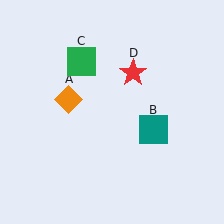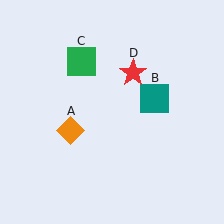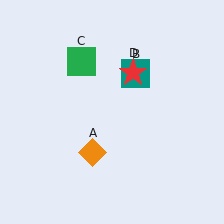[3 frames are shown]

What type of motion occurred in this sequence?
The orange diamond (object A), teal square (object B) rotated counterclockwise around the center of the scene.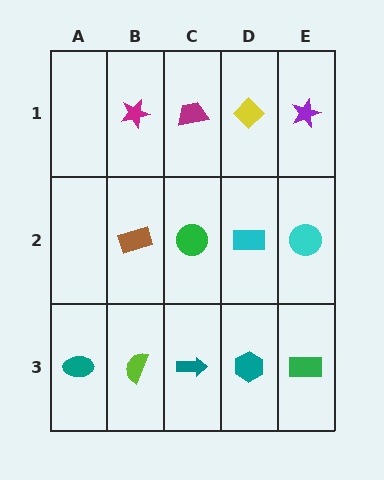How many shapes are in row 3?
5 shapes.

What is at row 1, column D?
A yellow diamond.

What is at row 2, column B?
A brown rectangle.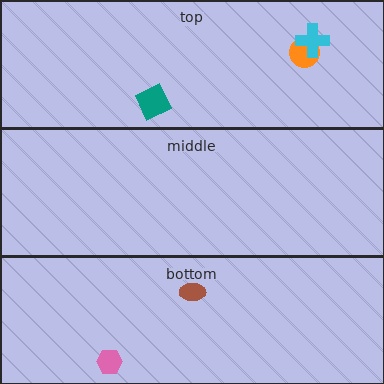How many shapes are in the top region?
3.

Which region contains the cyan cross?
The top region.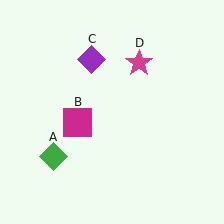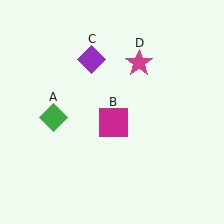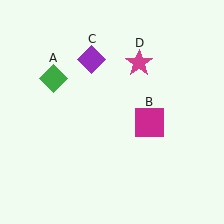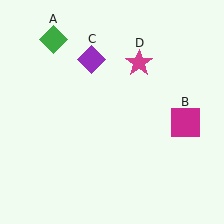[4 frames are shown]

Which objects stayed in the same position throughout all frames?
Purple diamond (object C) and magenta star (object D) remained stationary.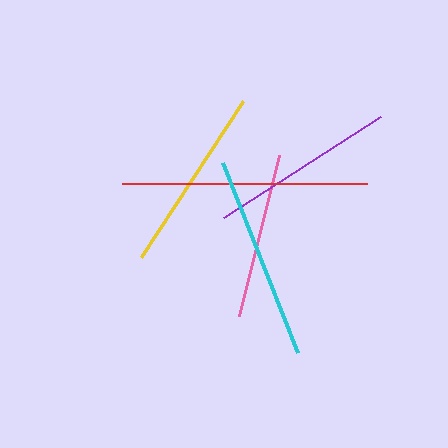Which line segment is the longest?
The red line is the longest at approximately 245 pixels.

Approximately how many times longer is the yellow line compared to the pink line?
The yellow line is approximately 1.1 times the length of the pink line.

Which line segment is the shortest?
The pink line is the shortest at approximately 166 pixels.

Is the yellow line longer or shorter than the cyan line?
The cyan line is longer than the yellow line.